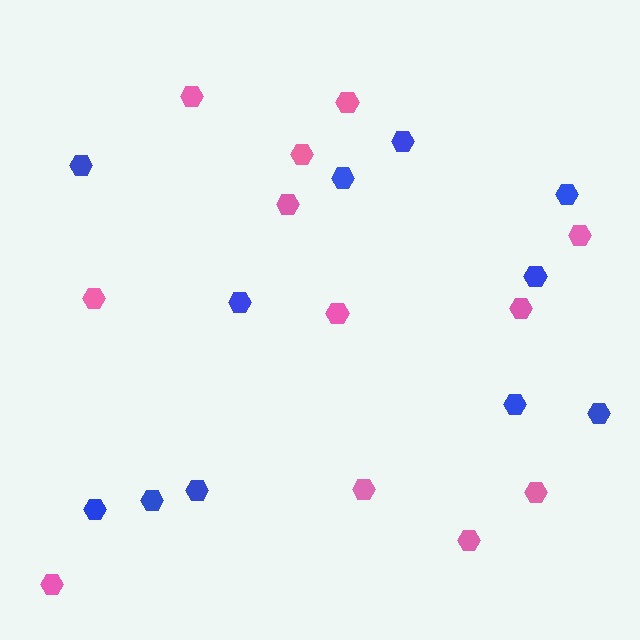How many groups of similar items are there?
There are 2 groups: one group of blue hexagons (11) and one group of pink hexagons (12).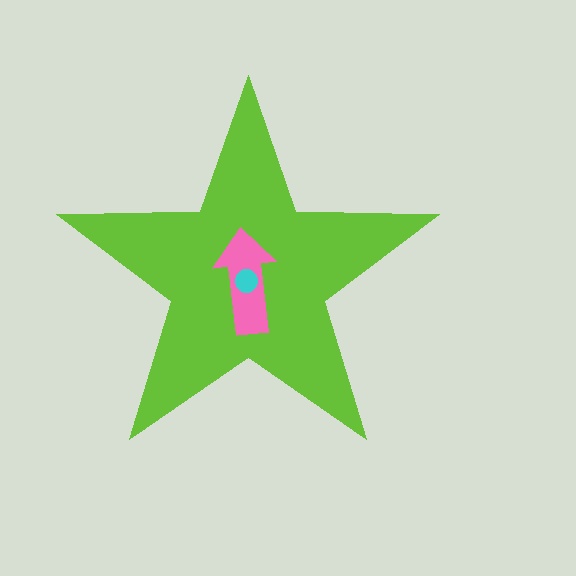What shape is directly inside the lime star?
The pink arrow.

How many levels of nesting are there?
3.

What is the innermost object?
The cyan circle.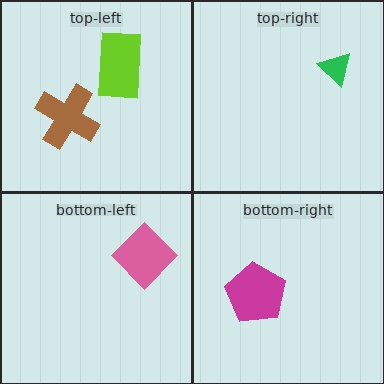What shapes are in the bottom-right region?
The magenta pentagon.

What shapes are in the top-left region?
The brown cross, the lime rectangle.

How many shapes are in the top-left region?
2.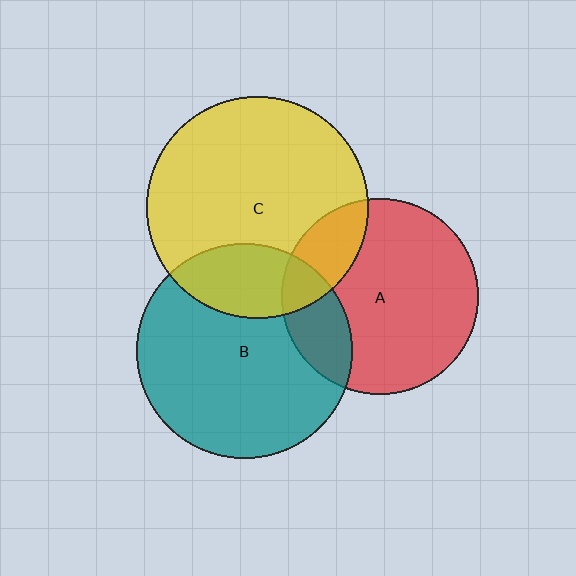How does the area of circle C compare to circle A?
Approximately 1.3 times.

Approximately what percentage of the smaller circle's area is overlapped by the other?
Approximately 20%.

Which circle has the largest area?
Circle C (yellow).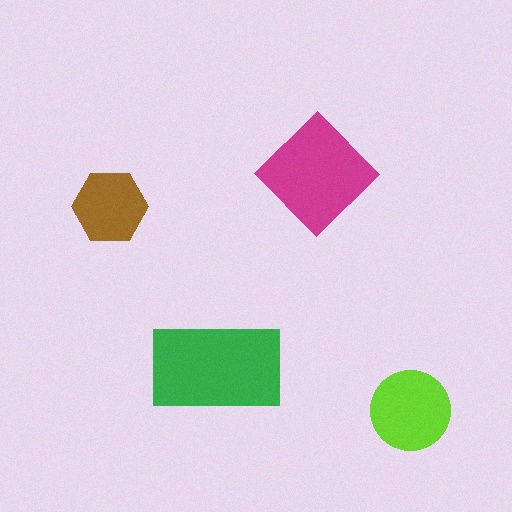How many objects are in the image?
There are 4 objects in the image.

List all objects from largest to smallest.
The green rectangle, the magenta diamond, the lime circle, the brown hexagon.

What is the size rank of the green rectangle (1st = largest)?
1st.